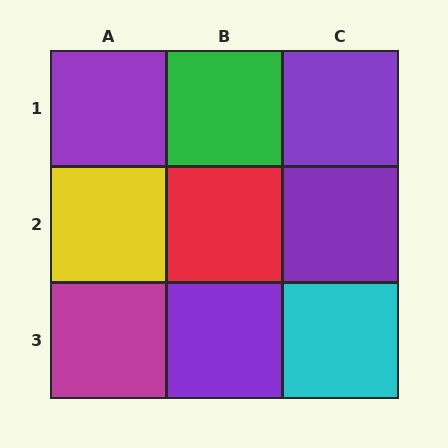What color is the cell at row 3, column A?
Magenta.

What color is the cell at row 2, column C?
Purple.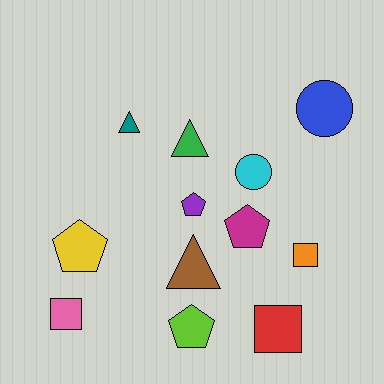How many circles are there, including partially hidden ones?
There are 2 circles.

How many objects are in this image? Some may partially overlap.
There are 12 objects.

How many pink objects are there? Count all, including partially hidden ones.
There is 1 pink object.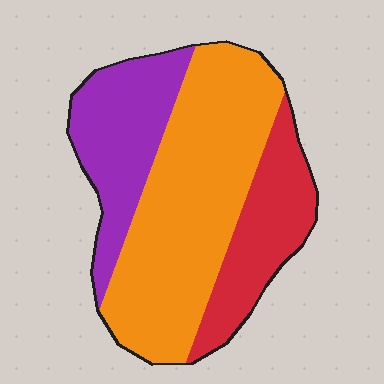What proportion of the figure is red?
Red covers 22% of the figure.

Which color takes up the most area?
Orange, at roughly 55%.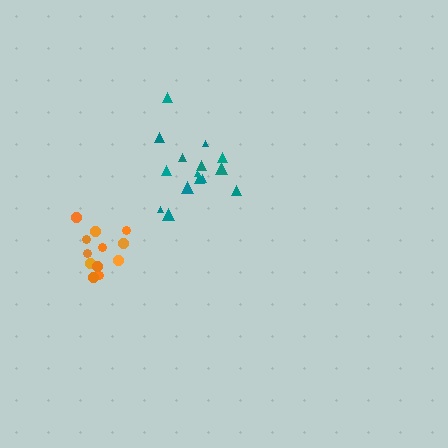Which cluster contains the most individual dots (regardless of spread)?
Teal (15).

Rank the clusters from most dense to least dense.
orange, teal.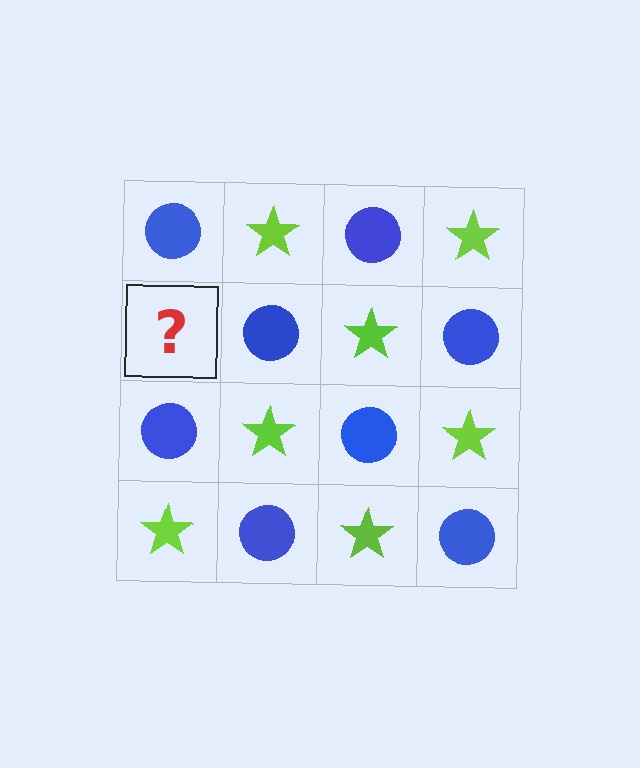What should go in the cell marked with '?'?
The missing cell should contain a lime star.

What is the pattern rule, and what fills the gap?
The rule is that it alternates blue circle and lime star in a checkerboard pattern. The gap should be filled with a lime star.